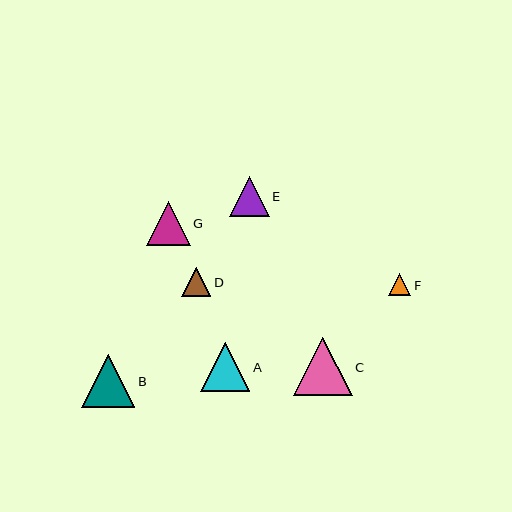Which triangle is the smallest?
Triangle F is the smallest with a size of approximately 22 pixels.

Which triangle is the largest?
Triangle C is the largest with a size of approximately 59 pixels.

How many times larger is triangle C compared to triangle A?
Triangle C is approximately 1.2 times the size of triangle A.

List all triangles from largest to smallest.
From largest to smallest: C, B, A, G, E, D, F.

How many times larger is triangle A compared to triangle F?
Triangle A is approximately 2.2 times the size of triangle F.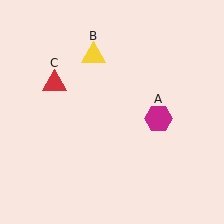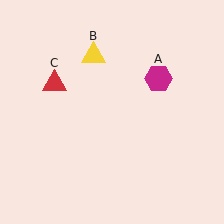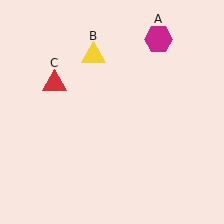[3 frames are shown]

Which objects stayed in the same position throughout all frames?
Yellow triangle (object B) and red triangle (object C) remained stationary.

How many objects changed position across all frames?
1 object changed position: magenta hexagon (object A).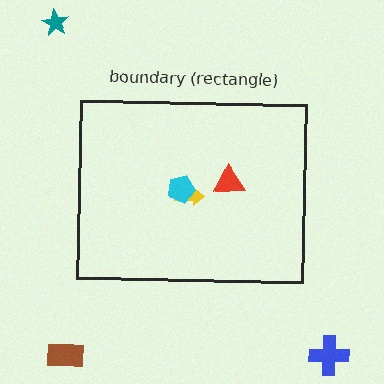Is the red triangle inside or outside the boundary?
Inside.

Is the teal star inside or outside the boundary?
Outside.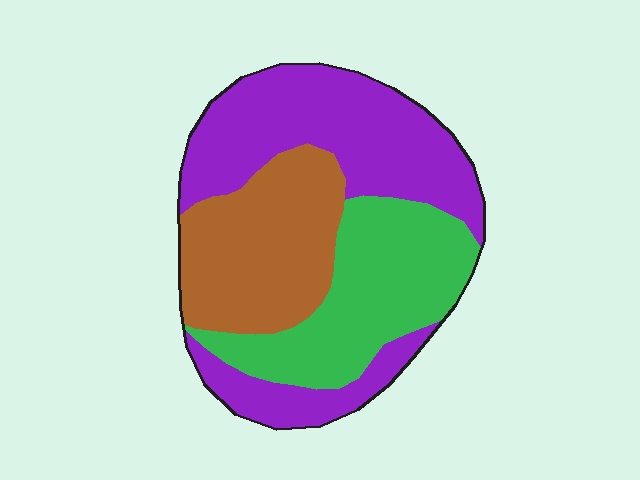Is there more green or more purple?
Purple.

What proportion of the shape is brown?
Brown covers roughly 30% of the shape.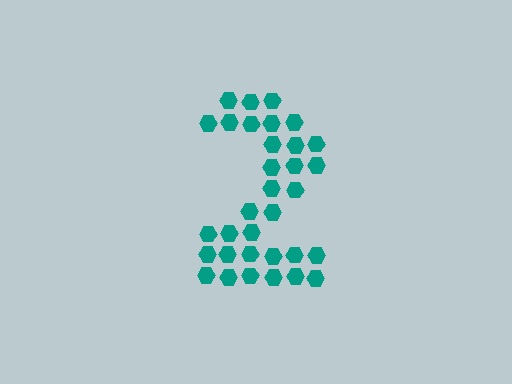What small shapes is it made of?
It is made of small hexagons.